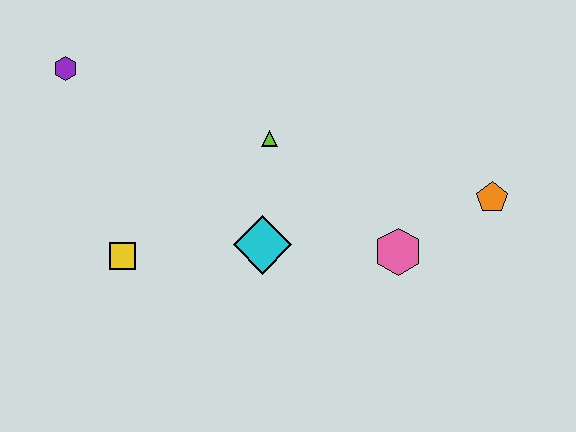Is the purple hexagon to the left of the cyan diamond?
Yes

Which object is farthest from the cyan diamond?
The purple hexagon is farthest from the cyan diamond.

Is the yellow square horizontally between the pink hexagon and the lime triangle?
No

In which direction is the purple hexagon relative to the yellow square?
The purple hexagon is above the yellow square.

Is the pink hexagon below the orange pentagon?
Yes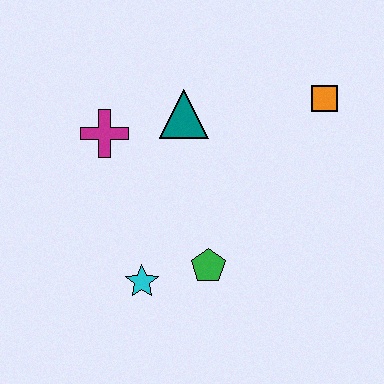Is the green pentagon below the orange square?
Yes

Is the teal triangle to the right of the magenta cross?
Yes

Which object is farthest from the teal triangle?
The cyan star is farthest from the teal triangle.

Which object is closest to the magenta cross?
The teal triangle is closest to the magenta cross.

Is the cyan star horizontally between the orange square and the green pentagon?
No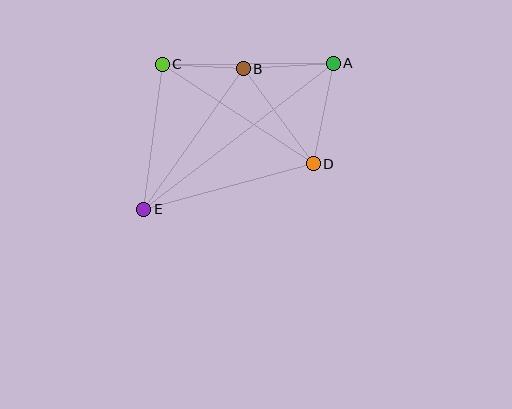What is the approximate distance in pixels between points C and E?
The distance between C and E is approximately 146 pixels.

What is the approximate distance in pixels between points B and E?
The distance between B and E is approximately 172 pixels.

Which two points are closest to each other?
Points B and C are closest to each other.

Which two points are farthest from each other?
Points A and E are farthest from each other.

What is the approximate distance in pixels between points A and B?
The distance between A and B is approximately 90 pixels.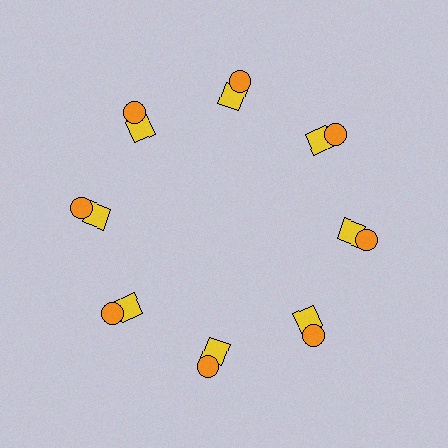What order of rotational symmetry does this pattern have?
This pattern has 8-fold rotational symmetry.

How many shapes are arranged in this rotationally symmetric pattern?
There are 16 shapes, arranged in 8 groups of 2.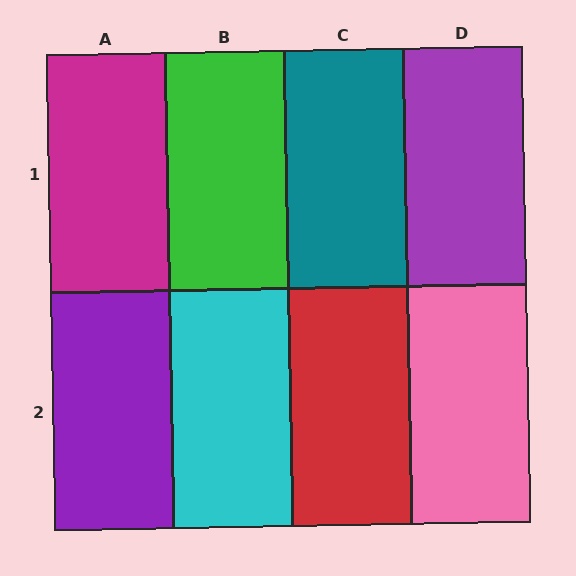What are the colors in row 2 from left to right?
Purple, cyan, red, pink.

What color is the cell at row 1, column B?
Green.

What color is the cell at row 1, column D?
Purple.